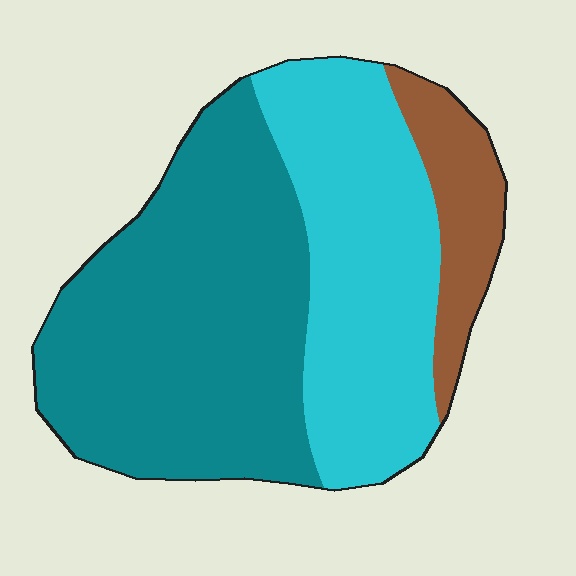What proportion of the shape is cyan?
Cyan covers 36% of the shape.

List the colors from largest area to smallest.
From largest to smallest: teal, cyan, brown.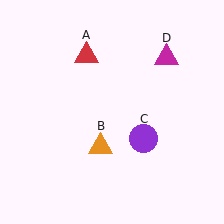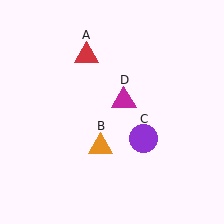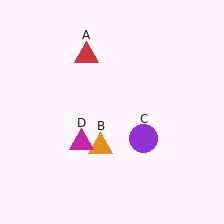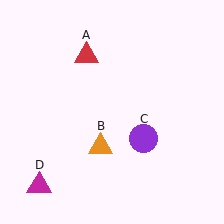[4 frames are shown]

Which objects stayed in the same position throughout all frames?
Red triangle (object A) and orange triangle (object B) and purple circle (object C) remained stationary.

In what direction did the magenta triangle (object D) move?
The magenta triangle (object D) moved down and to the left.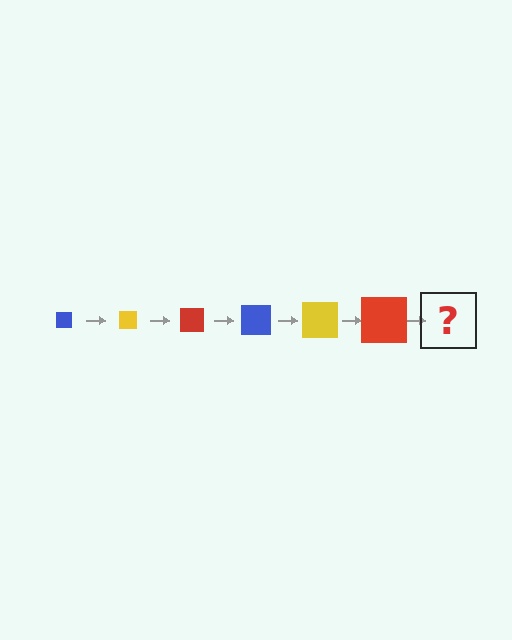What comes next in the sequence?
The next element should be a blue square, larger than the previous one.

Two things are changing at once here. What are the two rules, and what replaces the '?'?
The two rules are that the square grows larger each step and the color cycles through blue, yellow, and red. The '?' should be a blue square, larger than the previous one.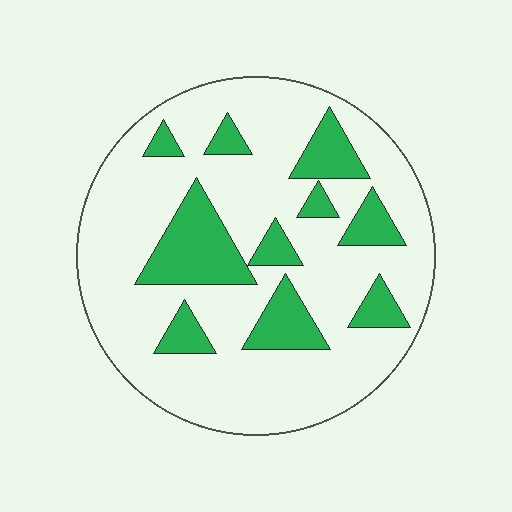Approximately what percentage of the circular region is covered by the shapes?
Approximately 25%.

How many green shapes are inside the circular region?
10.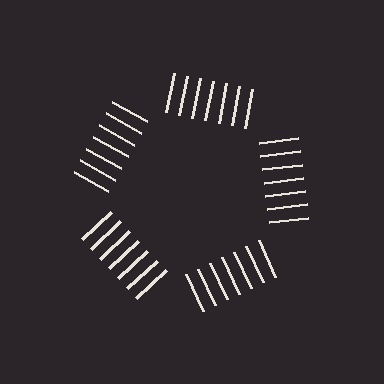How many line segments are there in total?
35 — 7 along each of the 5 edges.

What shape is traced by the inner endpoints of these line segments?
An illusory pentagon — the line segments terminate on its edges but no continuous stroke is drawn.